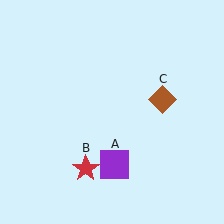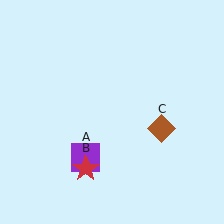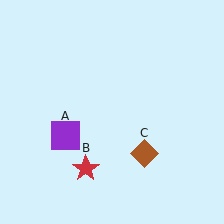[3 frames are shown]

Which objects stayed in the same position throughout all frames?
Red star (object B) remained stationary.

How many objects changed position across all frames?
2 objects changed position: purple square (object A), brown diamond (object C).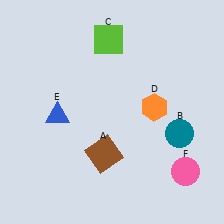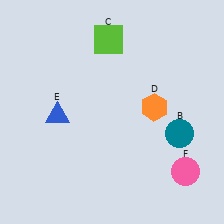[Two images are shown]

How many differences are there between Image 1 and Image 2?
There is 1 difference between the two images.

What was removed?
The brown square (A) was removed in Image 2.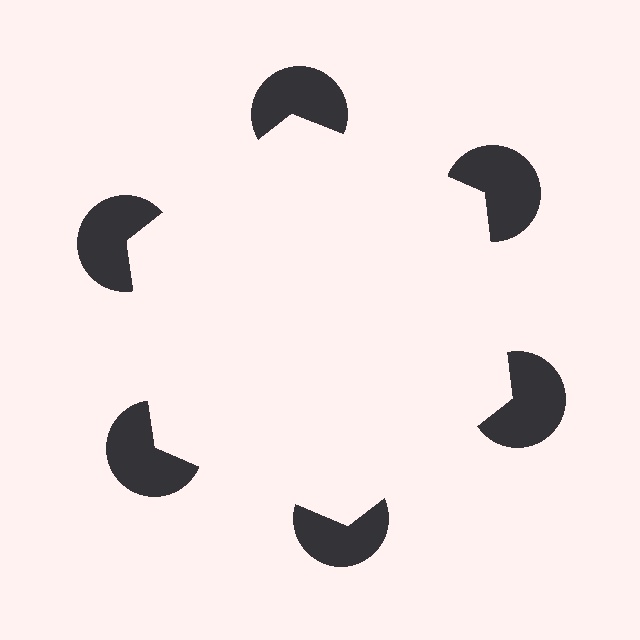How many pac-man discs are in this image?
There are 6 — one at each vertex of the illusory hexagon.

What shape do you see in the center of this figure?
An illusory hexagon — its edges are inferred from the aligned wedge cuts in the pac-man discs, not physically drawn.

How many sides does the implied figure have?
6 sides.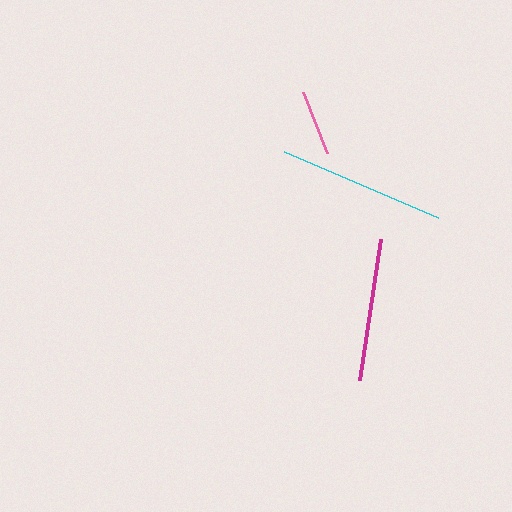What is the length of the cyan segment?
The cyan segment is approximately 167 pixels long.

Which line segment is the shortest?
The pink line is the shortest at approximately 66 pixels.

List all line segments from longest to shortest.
From longest to shortest: cyan, magenta, pink.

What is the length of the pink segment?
The pink segment is approximately 66 pixels long.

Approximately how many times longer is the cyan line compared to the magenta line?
The cyan line is approximately 1.2 times the length of the magenta line.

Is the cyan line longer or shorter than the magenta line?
The cyan line is longer than the magenta line.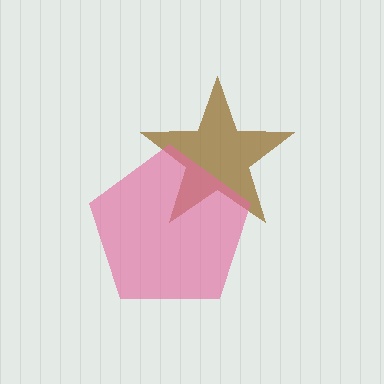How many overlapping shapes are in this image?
There are 2 overlapping shapes in the image.